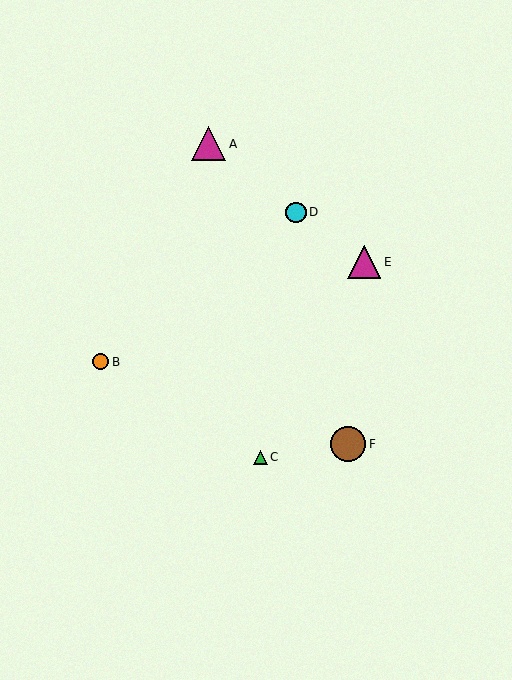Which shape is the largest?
The brown circle (labeled F) is the largest.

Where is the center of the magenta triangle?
The center of the magenta triangle is at (209, 144).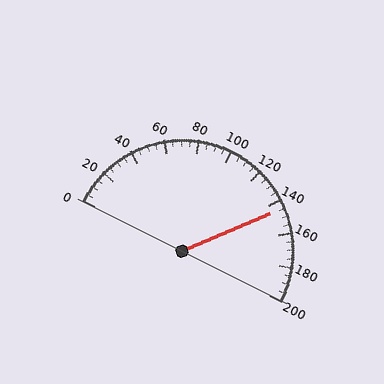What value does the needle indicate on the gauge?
The needle indicates approximately 145.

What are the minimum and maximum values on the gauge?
The gauge ranges from 0 to 200.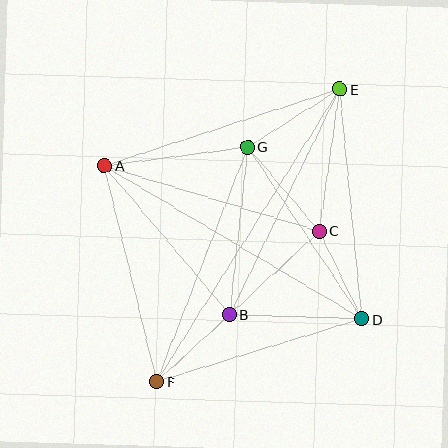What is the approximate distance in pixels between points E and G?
The distance between E and G is approximately 109 pixels.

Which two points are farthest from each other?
Points E and F are farthest from each other.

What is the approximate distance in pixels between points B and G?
The distance between B and G is approximately 169 pixels.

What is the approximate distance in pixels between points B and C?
The distance between B and C is approximately 123 pixels.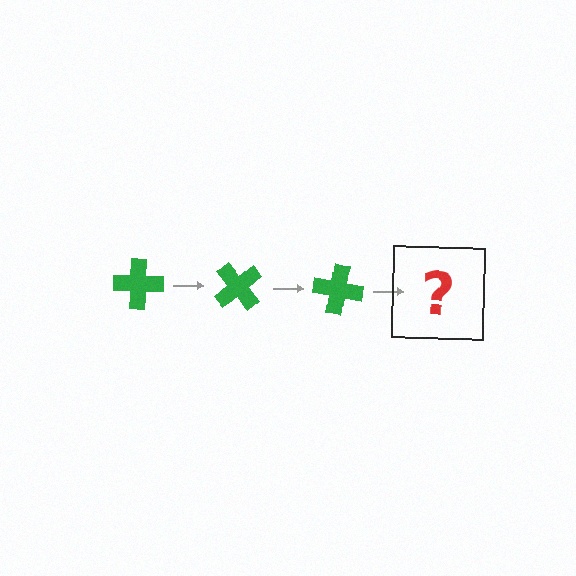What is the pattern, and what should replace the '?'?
The pattern is that the cross rotates 50 degrees each step. The '?' should be a green cross rotated 150 degrees.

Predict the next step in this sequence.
The next step is a green cross rotated 150 degrees.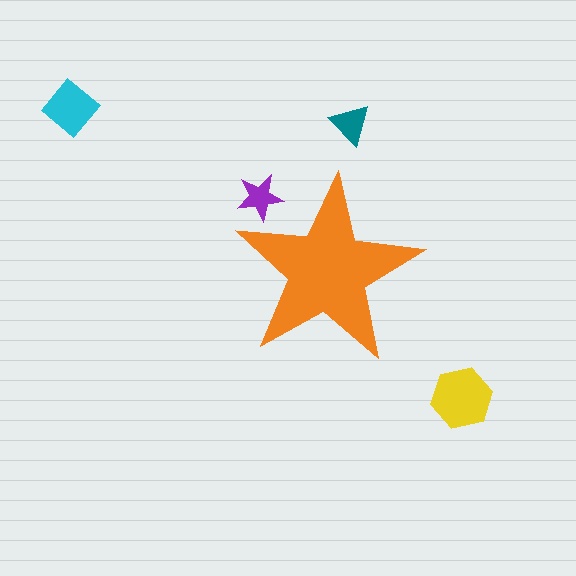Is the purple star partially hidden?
Yes, the purple star is partially hidden behind the orange star.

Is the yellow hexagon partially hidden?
No, the yellow hexagon is fully visible.